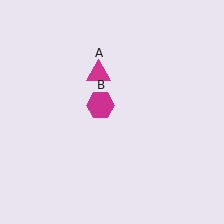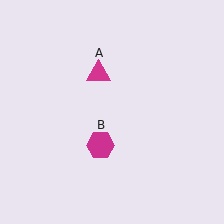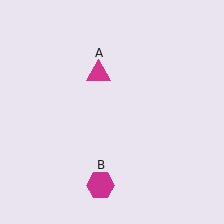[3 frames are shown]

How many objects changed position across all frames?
1 object changed position: magenta hexagon (object B).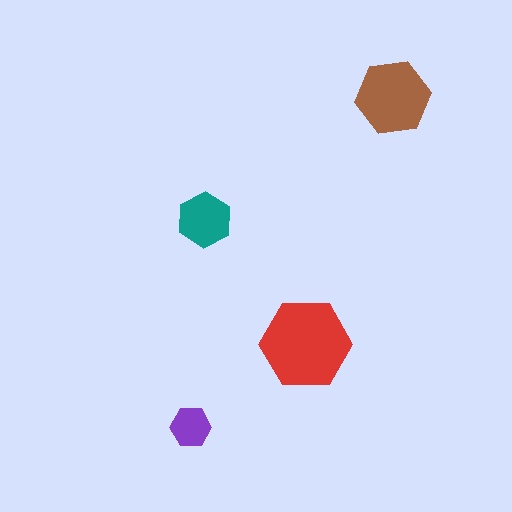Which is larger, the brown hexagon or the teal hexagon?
The brown one.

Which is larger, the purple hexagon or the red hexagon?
The red one.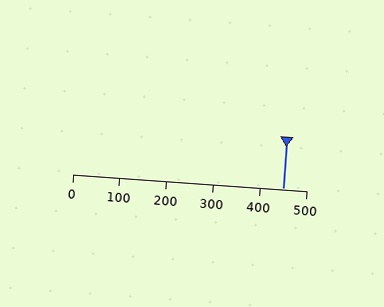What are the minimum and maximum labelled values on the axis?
The axis runs from 0 to 500.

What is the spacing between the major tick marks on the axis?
The major ticks are spaced 100 apart.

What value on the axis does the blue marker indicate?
The marker indicates approximately 450.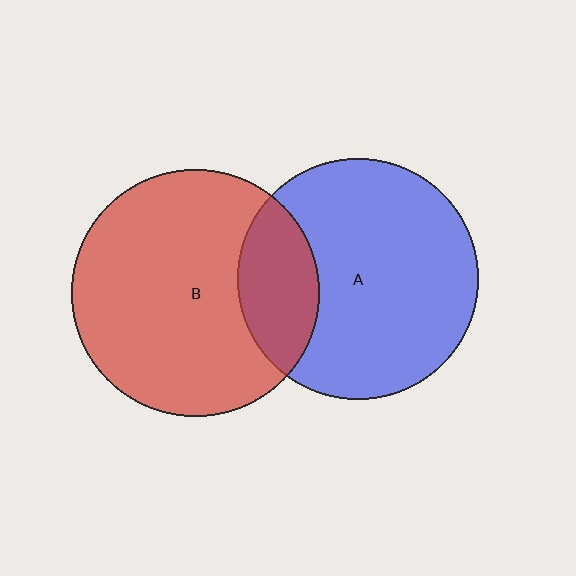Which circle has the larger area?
Circle B (red).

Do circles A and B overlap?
Yes.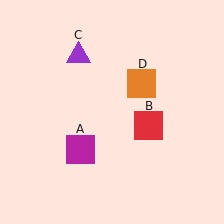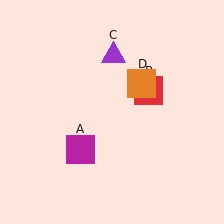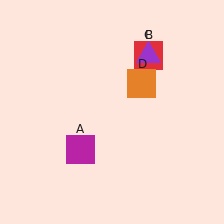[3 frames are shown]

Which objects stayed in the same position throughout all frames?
Magenta square (object A) and orange square (object D) remained stationary.